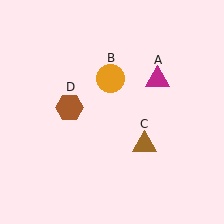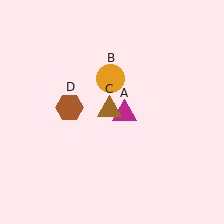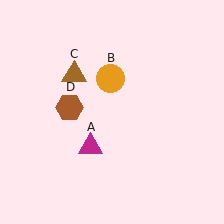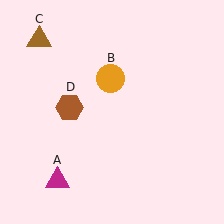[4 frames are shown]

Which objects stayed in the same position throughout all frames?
Orange circle (object B) and brown hexagon (object D) remained stationary.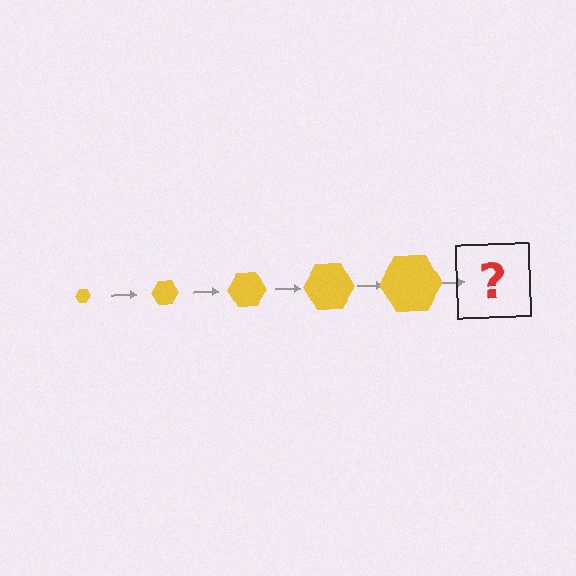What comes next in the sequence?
The next element should be a yellow hexagon, larger than the previous one.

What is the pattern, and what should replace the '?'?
The pattern is that the hexagon gets progressively larger each step. The '?' should be a yellow hexagon, larger than the previous one.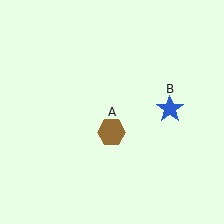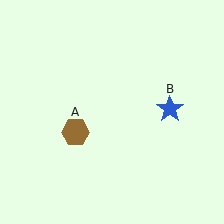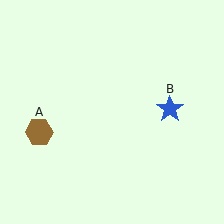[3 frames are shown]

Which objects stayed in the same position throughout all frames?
Blue star (object B) remained stationary.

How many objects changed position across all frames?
1 object changed position: brown hexagon (object A).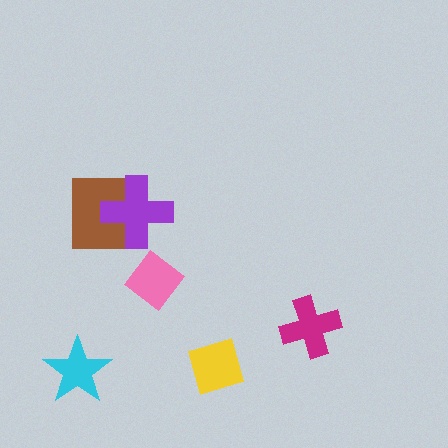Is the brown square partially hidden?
Yes, it is partially covered by another shape.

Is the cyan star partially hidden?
No, no other shape covers it.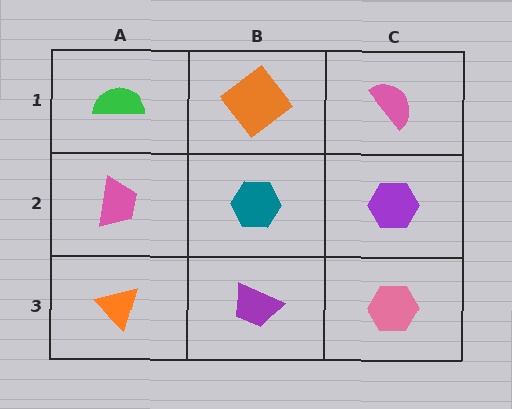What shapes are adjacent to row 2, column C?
A pink semicircle (row 1, column C), a pink hexagon (row 3, column C), a teal hexagon (row 2, column B).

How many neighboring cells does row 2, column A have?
3.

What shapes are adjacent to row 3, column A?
A pink trapezoid (row 2, column A), a purple trapezoid (row 3, column B).